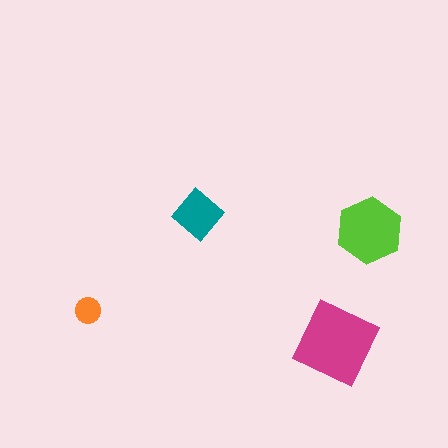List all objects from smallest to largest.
The orange circle, the teal diamond, the lime hexagon, the magenta square.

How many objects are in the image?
There are 4 objects in the image.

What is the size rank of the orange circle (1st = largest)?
4th.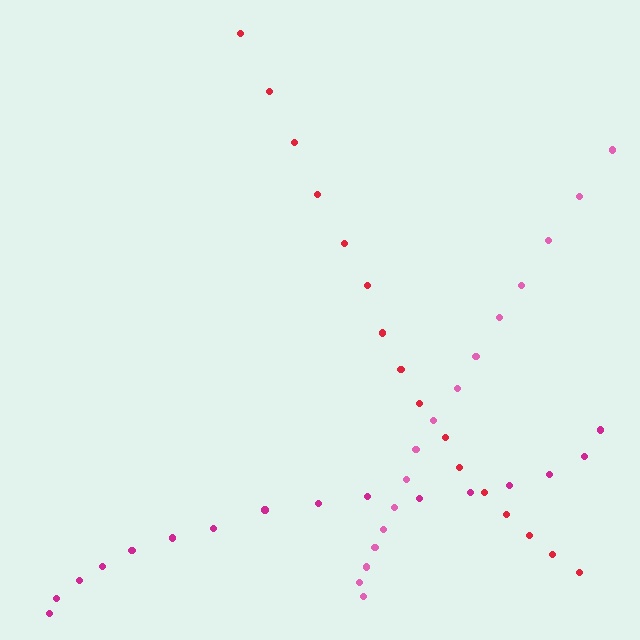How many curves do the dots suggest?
There are 3 distinct paths.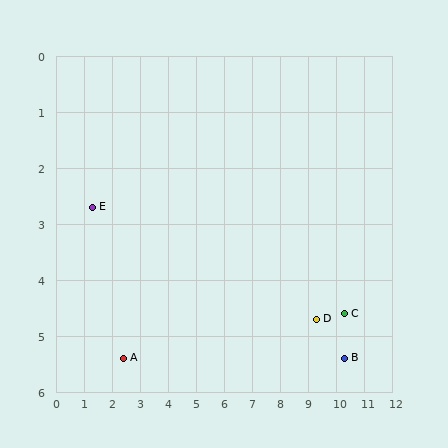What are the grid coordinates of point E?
Point E is at approximately (1.3, 2.7).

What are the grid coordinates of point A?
Point A is at approximately (2.4, 5.4).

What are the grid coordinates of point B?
Point B is at approximately (10.3, 5.4).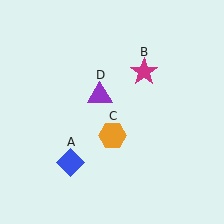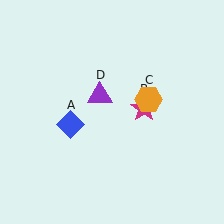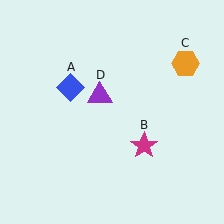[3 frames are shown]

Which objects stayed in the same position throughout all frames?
Purple triangle (object D) remained stationary.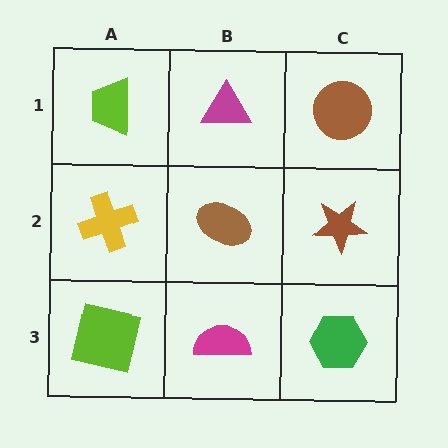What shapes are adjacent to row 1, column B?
A brown ellipse (row 2, column B), a lime trapezoid (row 1, column A), a brown circle (row 1, column C).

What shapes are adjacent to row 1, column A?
A yellow cross (row 2, column A), a magenta triangle (row 1, column B).